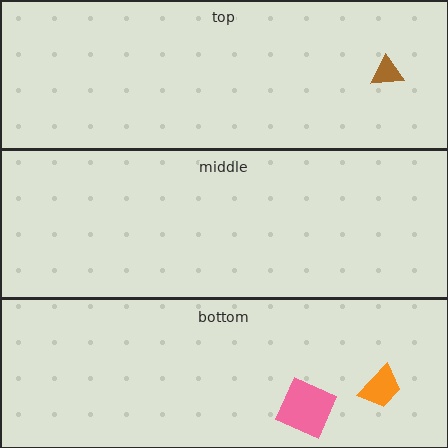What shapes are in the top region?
The brown triangle.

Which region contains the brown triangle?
The top region.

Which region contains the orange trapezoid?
The bottom region.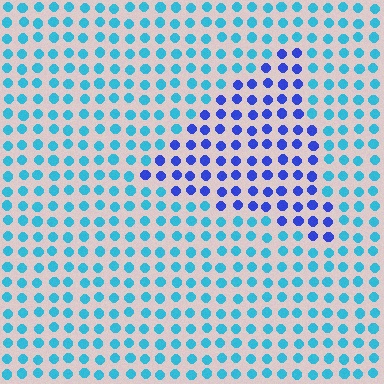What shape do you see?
I see a triangle.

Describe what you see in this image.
The image is filled with small cyan elements in a uniform arrangement. A triangle-shaped region is visible where the elements are tinted to a slightly different hue, forming a subtle color boundary.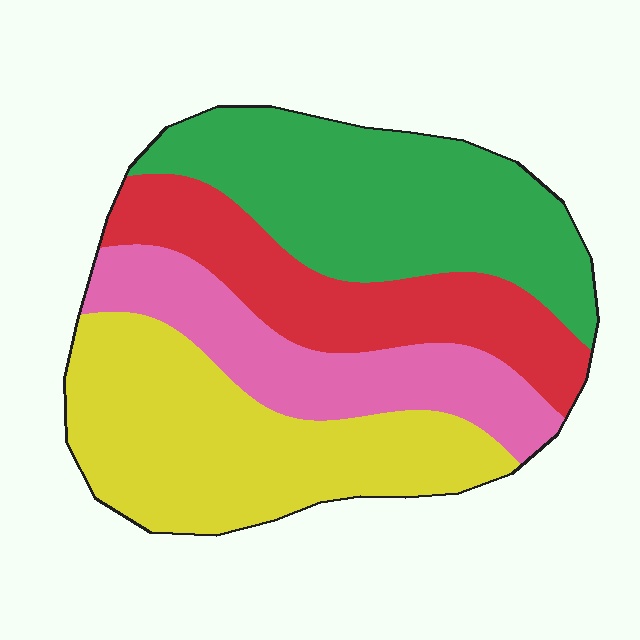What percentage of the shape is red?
Red takes up about one fifth (1/5) of the shape.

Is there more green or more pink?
Green.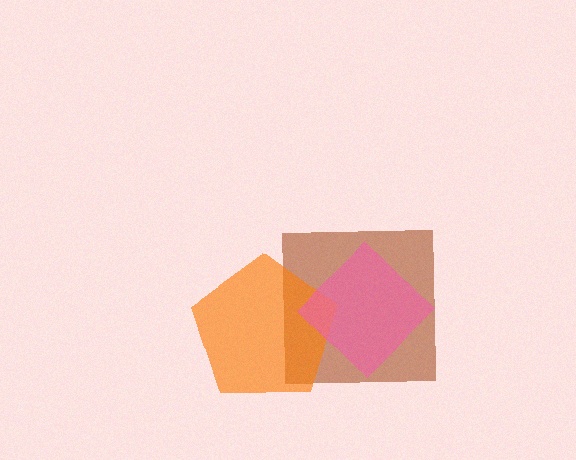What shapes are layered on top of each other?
The layered shapes are: a brown square, an orange pentagon, a pink diamond.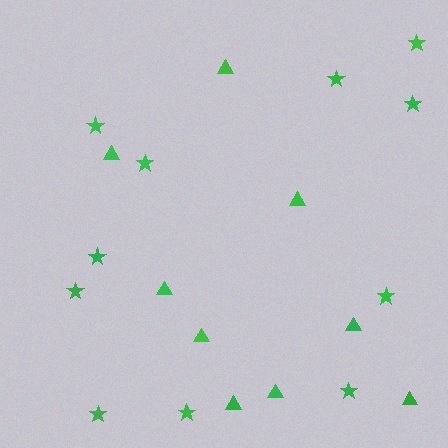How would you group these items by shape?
There are 2 groups: one group of triangles (9) and one group of stars (11).